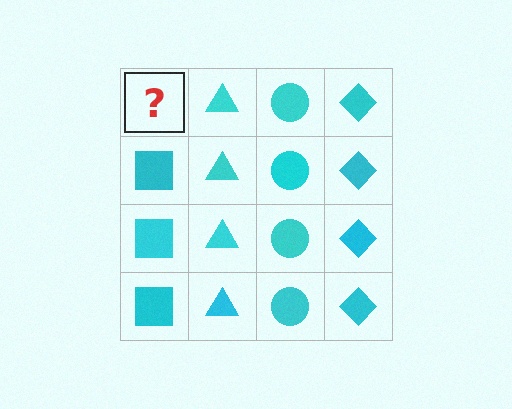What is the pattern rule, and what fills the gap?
The rule is that each column has a consistent shape. The gap should be filled with a cyan square.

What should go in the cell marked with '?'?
The missing cell should contain a cyan square.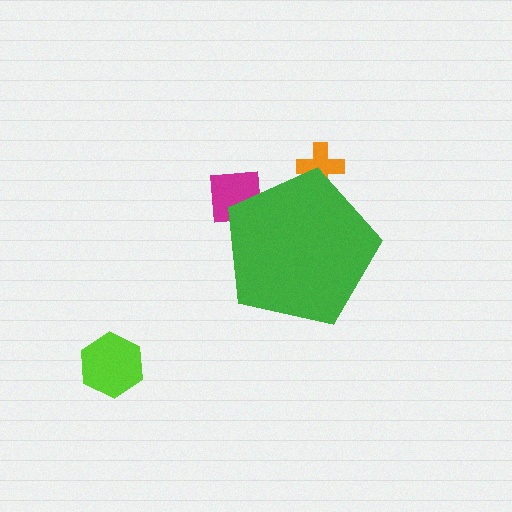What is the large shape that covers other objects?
A green pentagon.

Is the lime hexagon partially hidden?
No, the lime hexagon is fully visible.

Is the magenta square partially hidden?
Yes, the magenta square is partially hidden behind the green pentagon.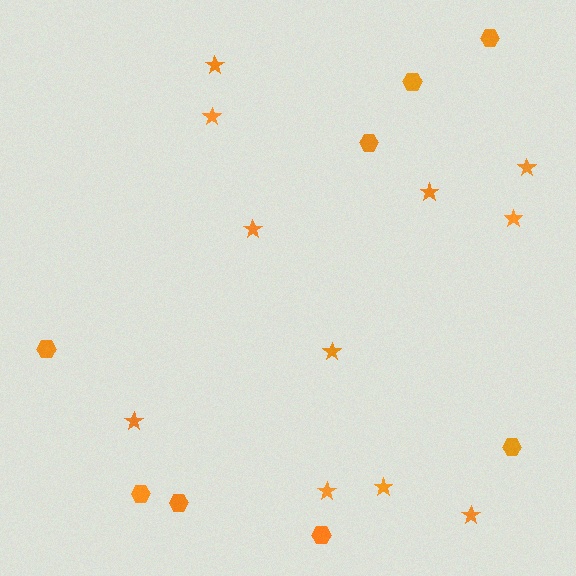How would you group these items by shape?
There are 2 groups: one group of stars (11) and one group of hexagons (8).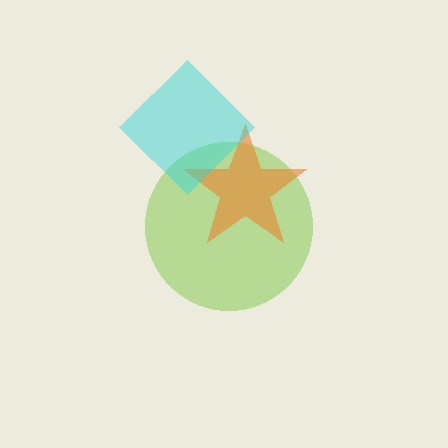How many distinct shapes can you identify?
There are 3 distinct shapes: a lime circle, an orange star, a cyan diamond.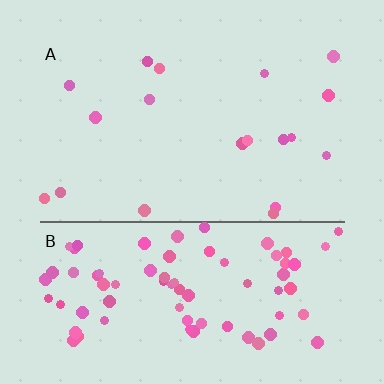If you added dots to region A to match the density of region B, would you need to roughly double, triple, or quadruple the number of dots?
Approximately quadruple.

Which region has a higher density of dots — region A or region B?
B (the bottom).